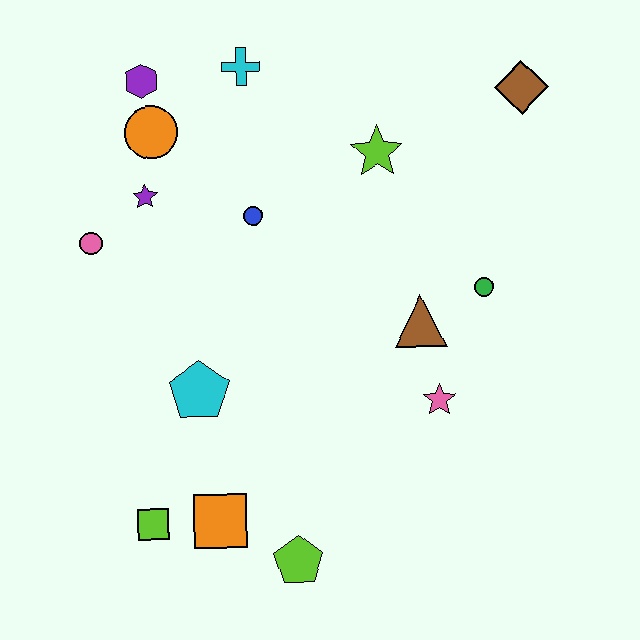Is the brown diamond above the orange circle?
Yes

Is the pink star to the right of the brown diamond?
No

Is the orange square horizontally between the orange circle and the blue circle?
Yes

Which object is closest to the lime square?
The orange square is closest to the lime square.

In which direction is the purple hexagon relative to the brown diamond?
The purple hexagon is to the left of the brown diamond.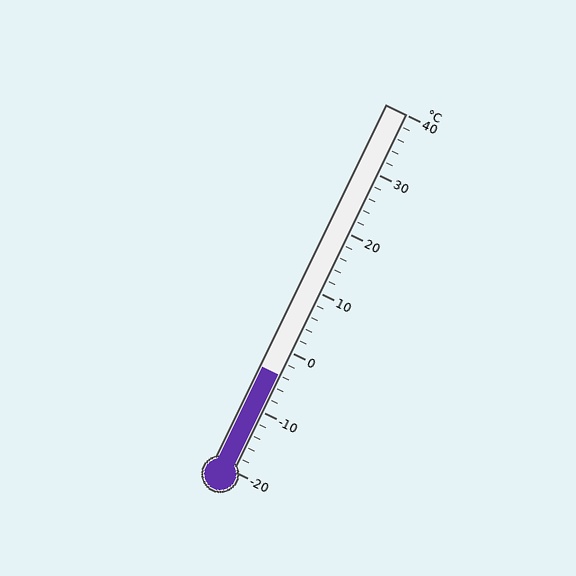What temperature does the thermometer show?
The thermometer shows approximately -4°C.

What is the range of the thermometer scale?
The thermometer scale ranges from -20°C to 40°C.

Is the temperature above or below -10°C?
The temperature is above -10°C.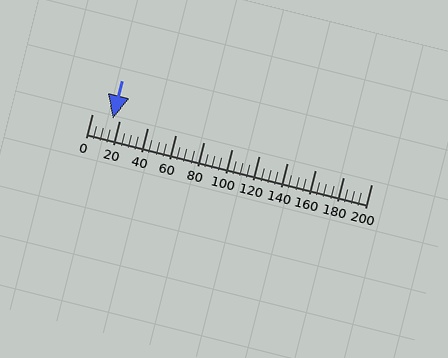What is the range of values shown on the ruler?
The ruler shows values from 0 to 200.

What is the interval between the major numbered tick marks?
The major tick marks are spaced 20 units apart.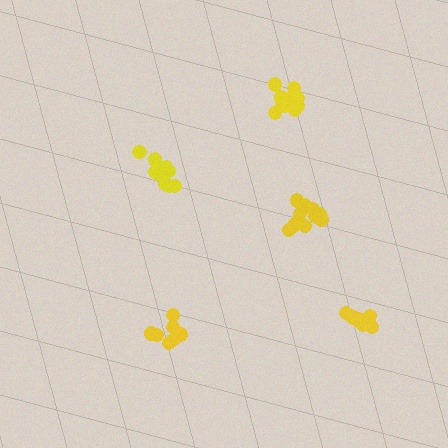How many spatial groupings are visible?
There are 5 spatial groupings.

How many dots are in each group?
Group 1: 12 dots, Group 2: 10 dots, Group 3: 12 dots, Group 4: 7 dots, Group 5: 11 dots (52 total).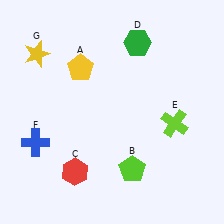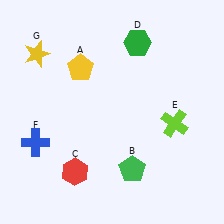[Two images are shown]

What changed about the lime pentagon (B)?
In Image 1, B is lime. In Image 2, it changed to green.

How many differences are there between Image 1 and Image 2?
There is 1 difference between the two images.